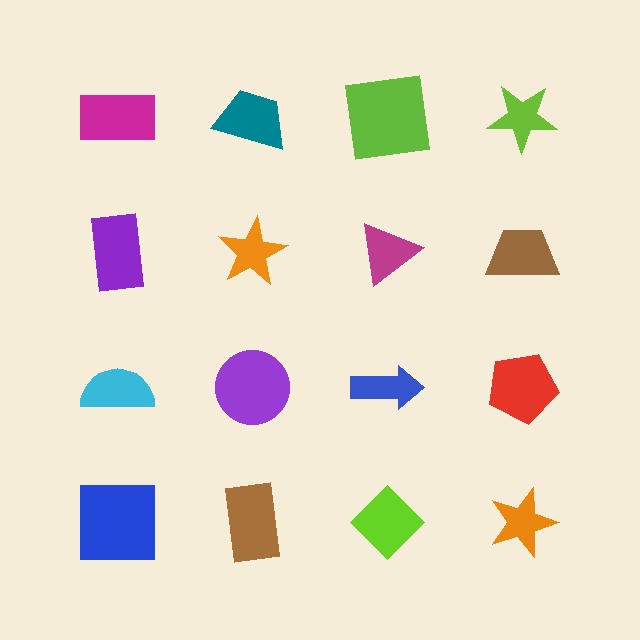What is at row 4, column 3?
A lime diamond.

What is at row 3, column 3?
A blue arrow.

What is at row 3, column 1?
A cyan semicircle.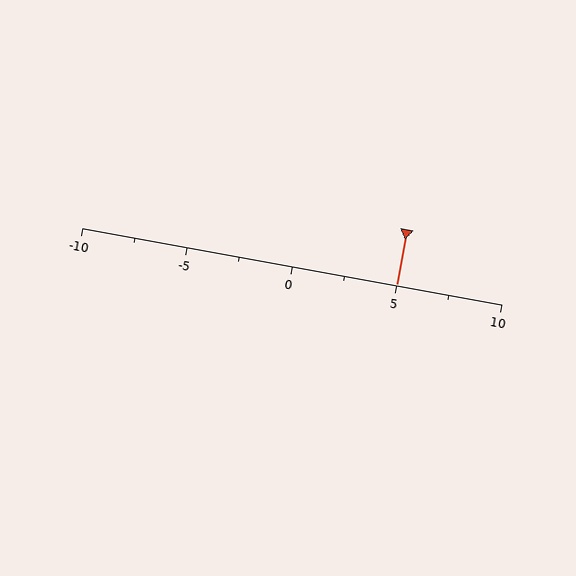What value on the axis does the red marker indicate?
The marker indicates approximately 5.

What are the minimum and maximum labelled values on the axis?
The axis runs from -10 to 10.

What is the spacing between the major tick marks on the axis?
The major ticks are spaced 5 apart.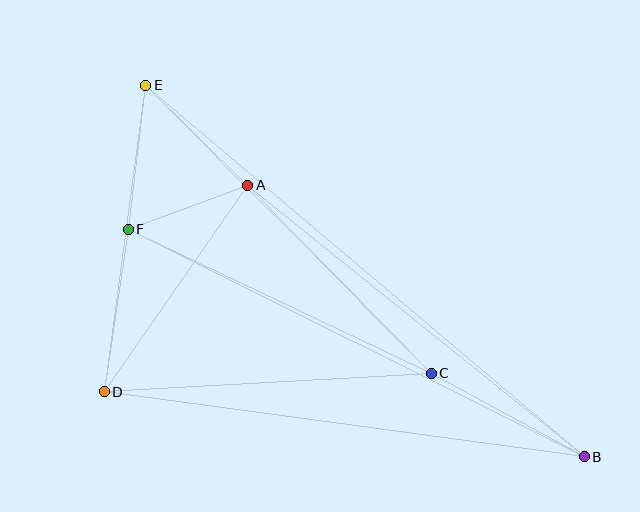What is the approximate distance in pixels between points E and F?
The distance between E and F is approximately 145 pixels.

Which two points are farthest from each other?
Points B and E are farthest from each other.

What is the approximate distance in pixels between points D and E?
The distance between D and E is approximately 309 pixels.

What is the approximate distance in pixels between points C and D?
The distance between C and D is approximately 328 pixels.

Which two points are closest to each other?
Points A and F are closest to each other.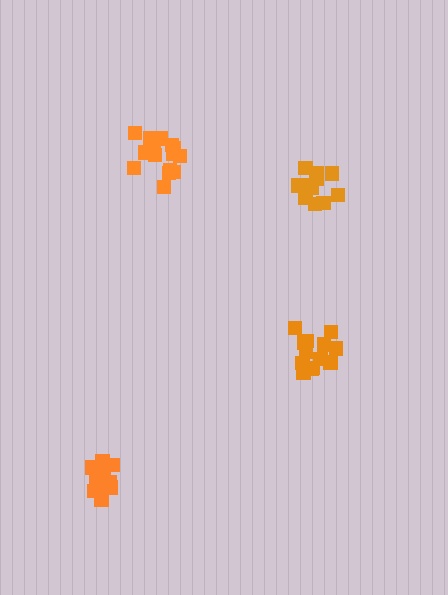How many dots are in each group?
Group 1: 18 dots, Group 2: 12 dots, Group 3: 13 dots, Group 4: 15 dots (58 total).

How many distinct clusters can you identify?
There are 4 distinct clusters.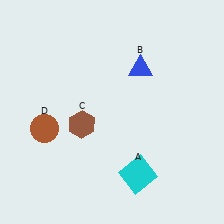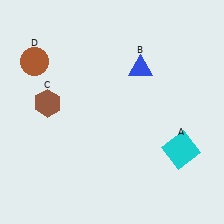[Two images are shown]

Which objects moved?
The objects that moved are: the cyan square (A), the brown hexagon (C), the brown circle (D).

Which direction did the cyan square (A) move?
The cyan square (A) moved right.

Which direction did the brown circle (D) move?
The brown circle (D) moved up.